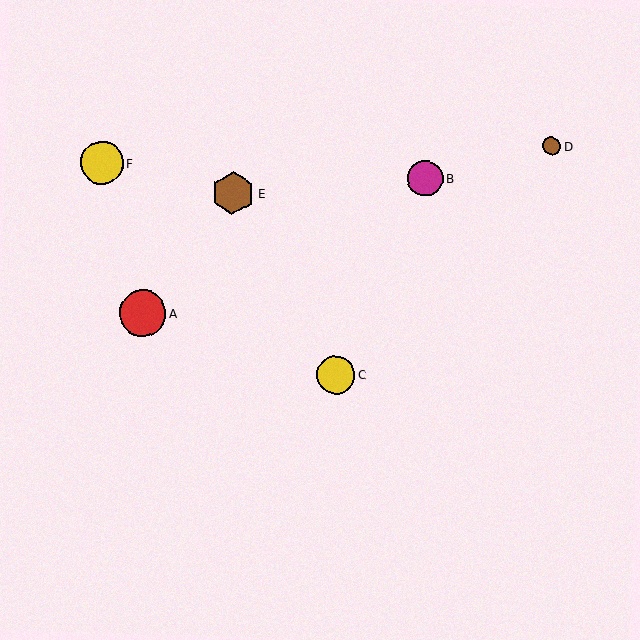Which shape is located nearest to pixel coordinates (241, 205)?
The brown hexagon (labeled E) at (233, 193) is nearest to that location.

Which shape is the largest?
The red circle (labeled A) is the largest.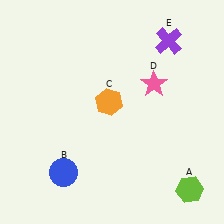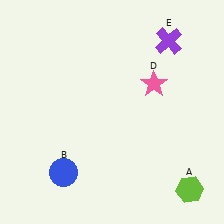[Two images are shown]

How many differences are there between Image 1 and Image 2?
There is 1 difference between the two images.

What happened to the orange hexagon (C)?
The orange hexagon (C) was removed in Image 2. It was in the top-left area of Image 1.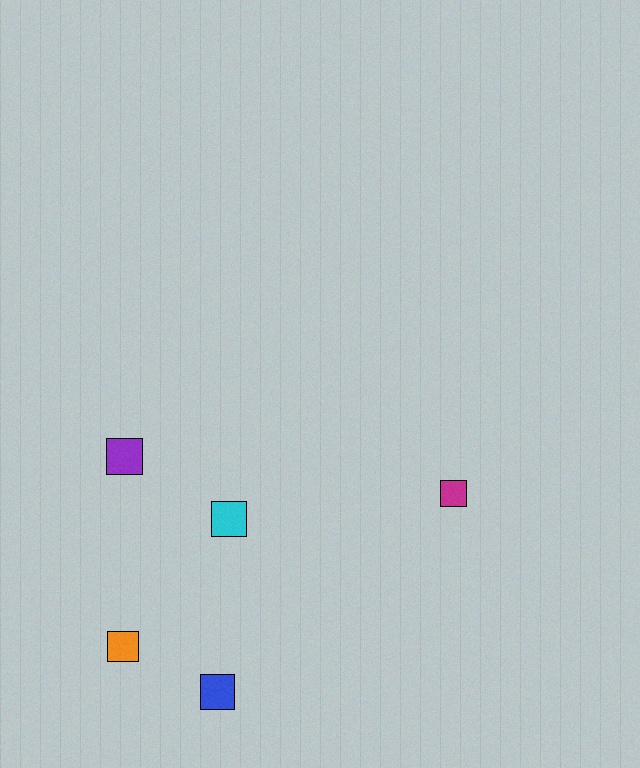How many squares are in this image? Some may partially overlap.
There are 5 squares.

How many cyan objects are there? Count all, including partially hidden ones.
There is 1 cyan object.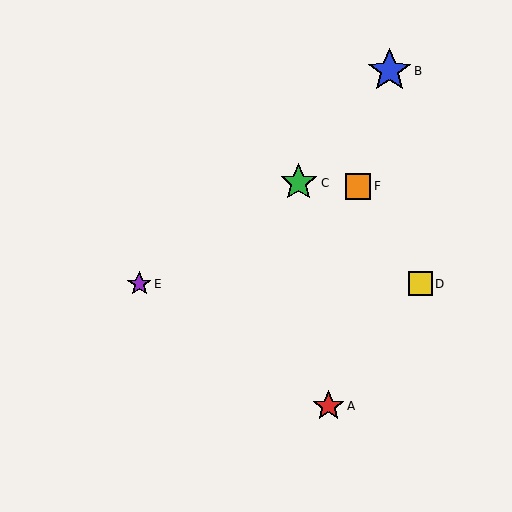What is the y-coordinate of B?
Object B is at y≈71.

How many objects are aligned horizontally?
2 objects (D, E) are aligned horizontally.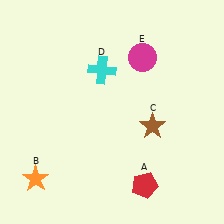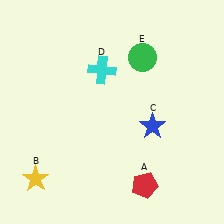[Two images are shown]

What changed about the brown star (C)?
In Image 1, C is brown. In Image 2, it changed to blue.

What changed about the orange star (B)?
In Image 1, B is orange. In Image 2, it changed to yellow.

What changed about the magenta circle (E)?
In Image 1, E is magenta. In Image 2, it changed to green.